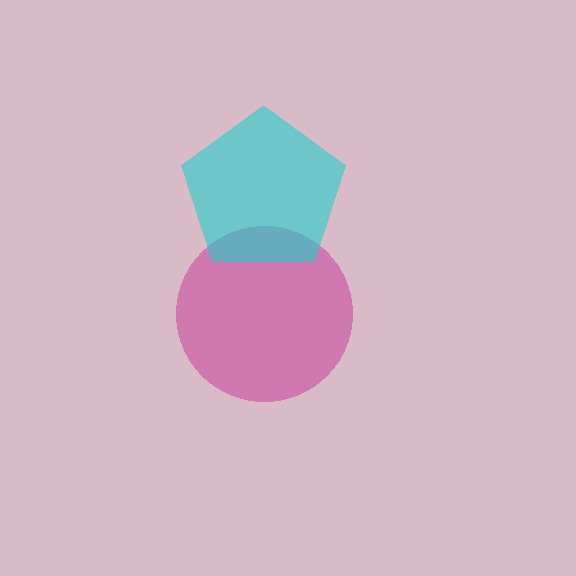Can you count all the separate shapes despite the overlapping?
Yes, there are 2 separate shapes.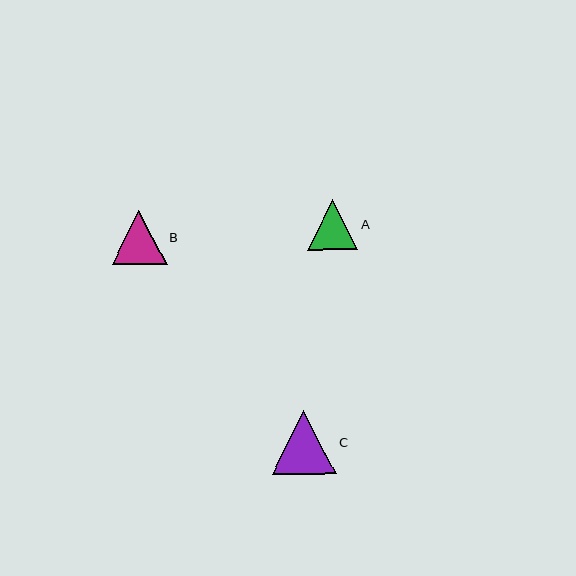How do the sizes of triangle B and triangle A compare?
Triangle B and triangle A are approximately the same size.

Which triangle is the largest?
Triangle C is the largest with a size of approximately 64 pixels.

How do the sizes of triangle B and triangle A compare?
Triangle B and triangle A are approximately the same size.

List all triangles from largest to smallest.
From largest to smallest: C, B, A.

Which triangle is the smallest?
Triangle A is the smallest with a size of approximately 50 pixels.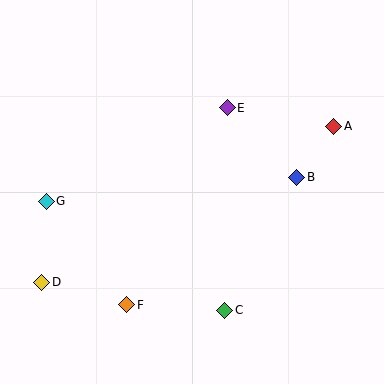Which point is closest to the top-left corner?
Point G is closest to the top-left corner.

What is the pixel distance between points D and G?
The distance between D and G is 81 pixels.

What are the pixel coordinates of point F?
Point F is at (127, 305).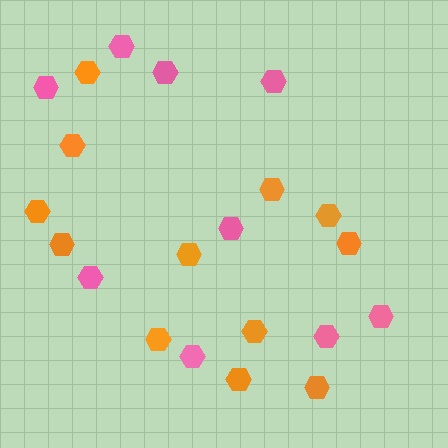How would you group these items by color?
There are 2 groups: one group of pink hexagons (9) and one group of orange hexagons (12).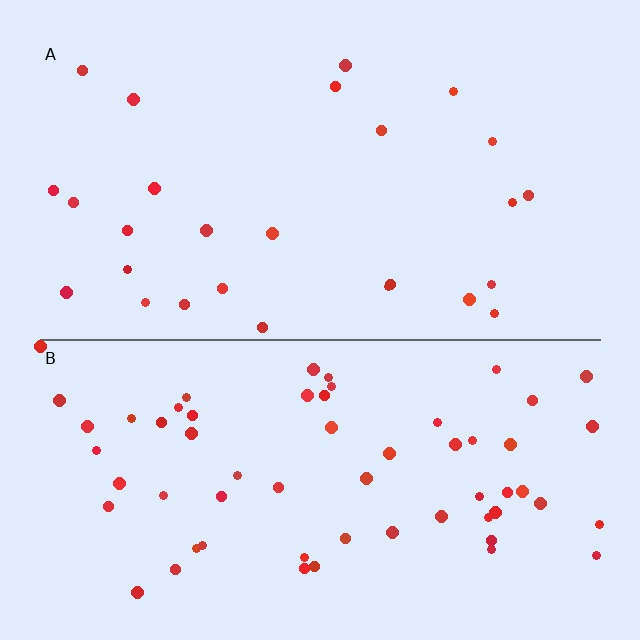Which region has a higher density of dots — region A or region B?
B (the bottom).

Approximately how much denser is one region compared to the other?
Approximately 2.3× — region B over region A.